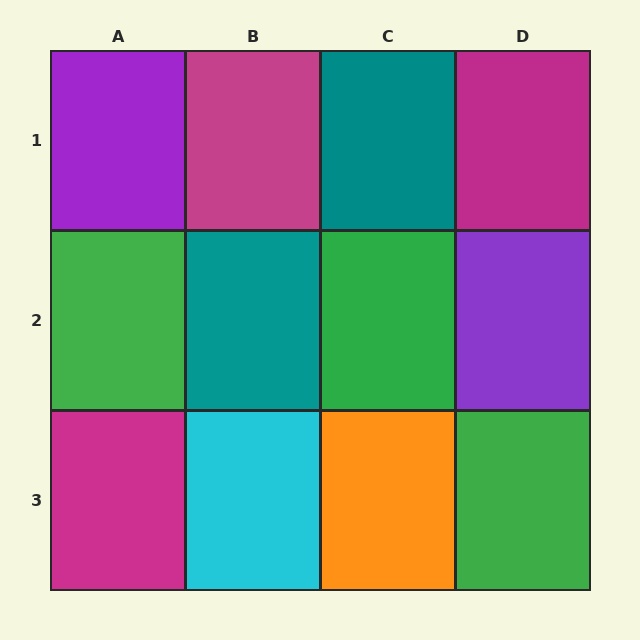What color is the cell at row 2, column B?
Teal.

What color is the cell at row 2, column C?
Green.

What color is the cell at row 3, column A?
Magenta.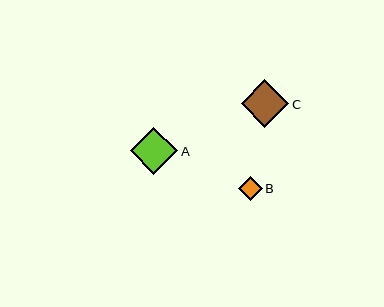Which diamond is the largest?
Diamond C is the largest with a size of approximately 47 pixels.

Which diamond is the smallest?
Diamond B is the smallest with a size of approximately 24 pixels.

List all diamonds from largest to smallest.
From largest to smallest: C, A, B.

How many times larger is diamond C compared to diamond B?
Diamond C is approximately 2.0 times the size of diamond B.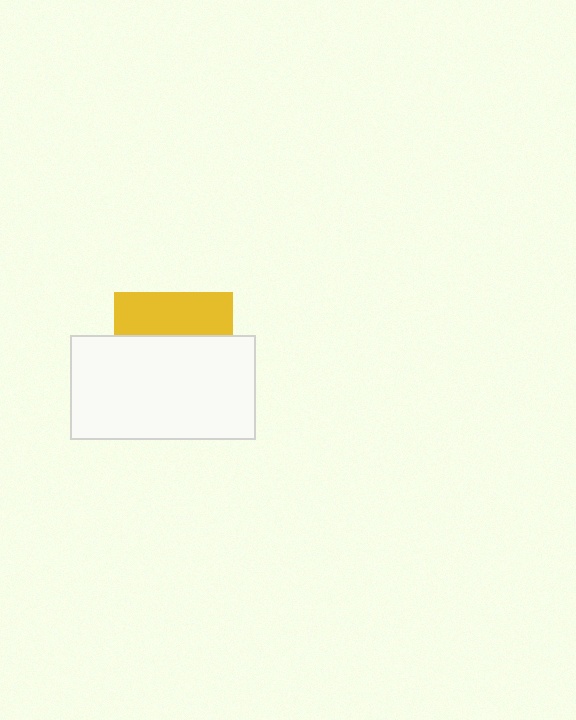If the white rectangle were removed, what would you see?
You would see the complete yellow square.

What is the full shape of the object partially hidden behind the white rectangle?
The partially hidden object is a yellow square.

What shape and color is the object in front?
The object in front is a white rectangle.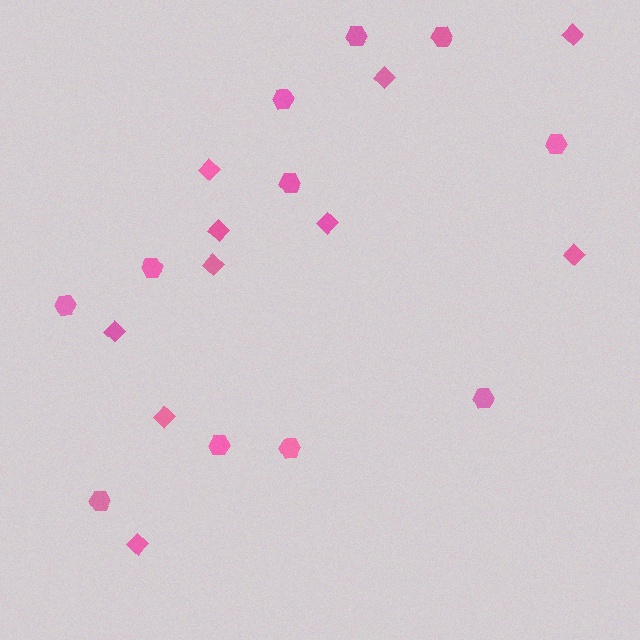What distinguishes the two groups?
There are 2 groups: one group of diamonds (10) and one group of hexagons (11).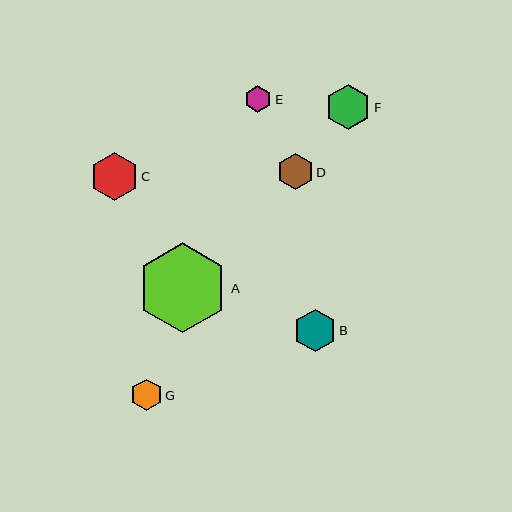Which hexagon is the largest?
Hexagon A is the largest with a size of approximately 90 pixels.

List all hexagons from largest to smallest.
From largest to smallest: A, C, F, B, D, G, E.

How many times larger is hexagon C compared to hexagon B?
Hexagon C is approximately 1.1 times the size of hexagon B.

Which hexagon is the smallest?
Hexagon E is the smallest with a size of approximately 27 pixels.